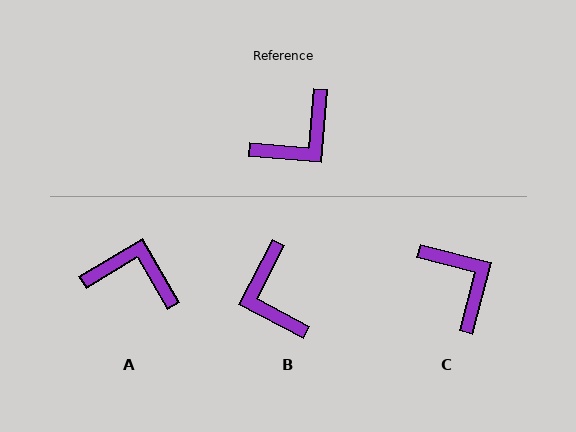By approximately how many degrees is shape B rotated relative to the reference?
Approximately 113 degrees clockwise.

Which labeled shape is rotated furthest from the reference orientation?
A, about 125 degrees away.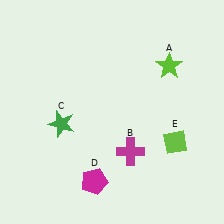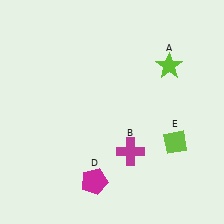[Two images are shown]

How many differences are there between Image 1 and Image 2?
There is 1 difference between the two images.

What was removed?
The green star (C) was removed in Image 2.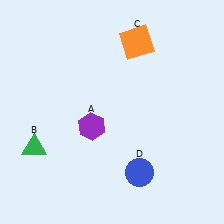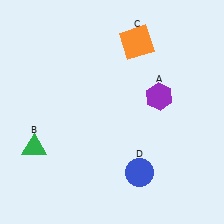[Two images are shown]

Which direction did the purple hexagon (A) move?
The purple hexagon (A) moved right.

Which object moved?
The purple hexagon (A) moved right.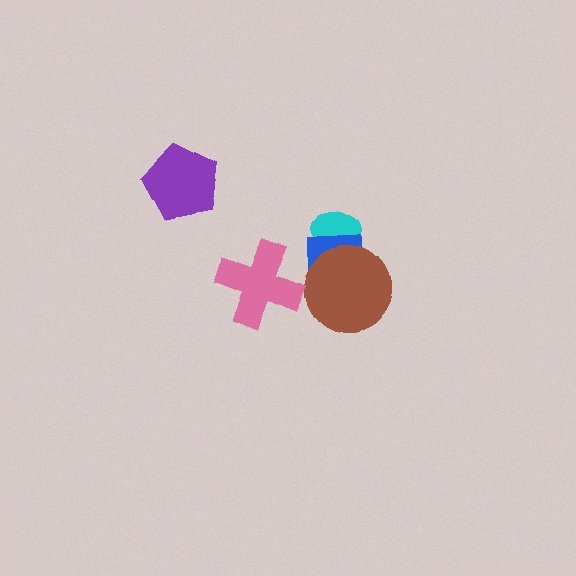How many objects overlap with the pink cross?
0 objects overlap with the pink cross.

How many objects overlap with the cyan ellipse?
2 objects overlap with the cyan ellipse.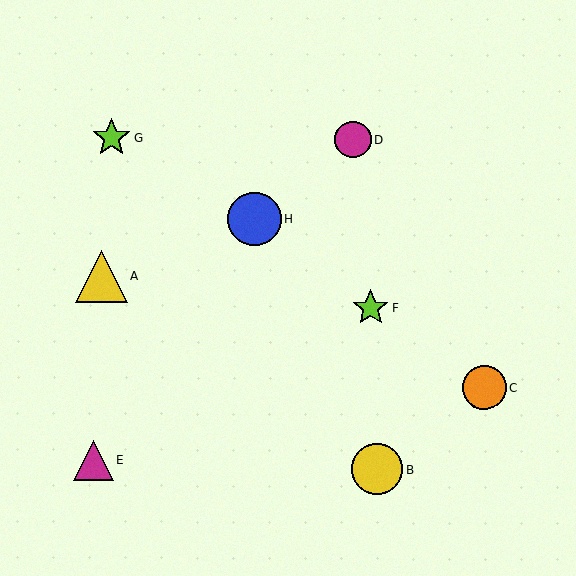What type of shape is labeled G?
Shape G is a lime star.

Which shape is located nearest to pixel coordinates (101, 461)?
The magenta triangle (labeled E) at (93, 461) is nearest to that location.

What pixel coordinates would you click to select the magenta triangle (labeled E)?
Click at (93, 461) to select the magenta triangle E.